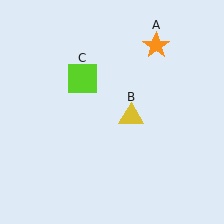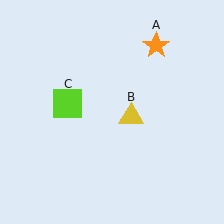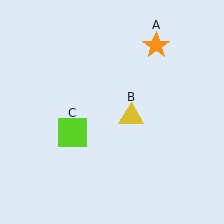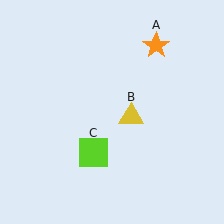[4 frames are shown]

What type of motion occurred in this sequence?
The lime square (object C) rotated counterclockwise around the center of the scene.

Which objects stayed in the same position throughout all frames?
Orange star (object A) and yellow triangle (object B) remained stationary.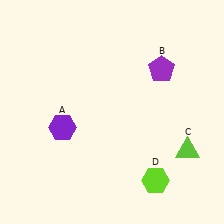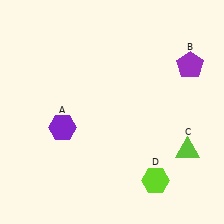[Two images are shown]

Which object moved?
The purple pentagon (B) moved right.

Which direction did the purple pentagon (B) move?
The purple pentagon (B) moved right.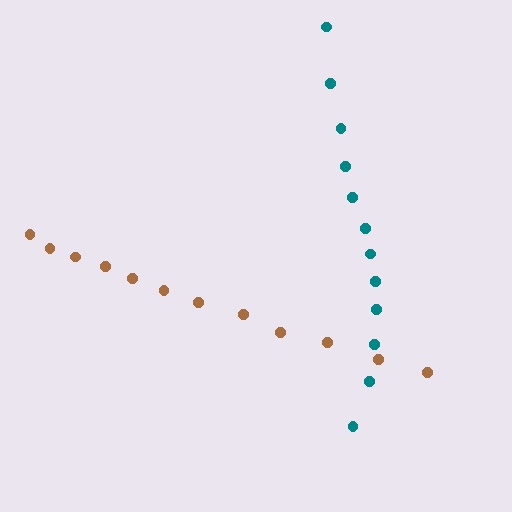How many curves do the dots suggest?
There are 2 distinct paths.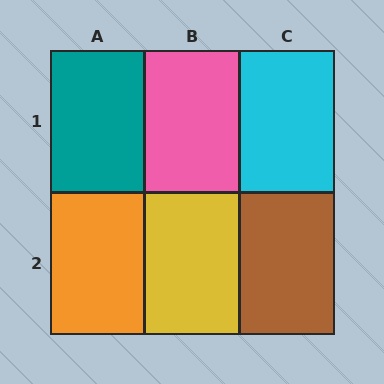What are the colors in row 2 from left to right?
Orange, yellow, brown.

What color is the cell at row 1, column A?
Teal.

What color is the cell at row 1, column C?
Cyan.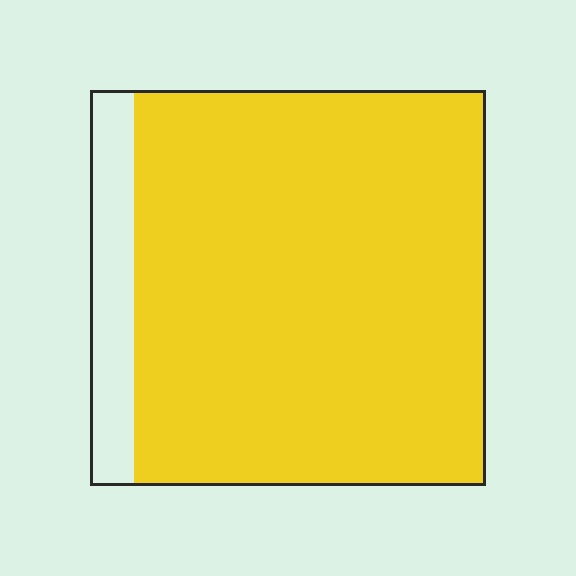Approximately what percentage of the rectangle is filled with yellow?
Approximately 90%.